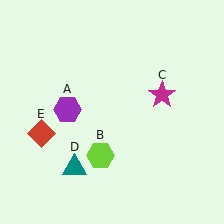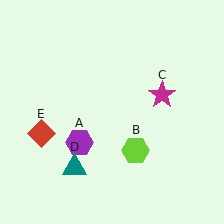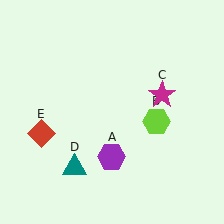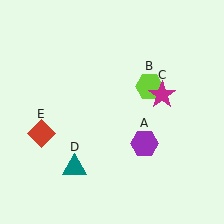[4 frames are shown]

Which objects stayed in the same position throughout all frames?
Magenta star (object C) and teal triangle (object D) and red diamond (object E) remained stationary.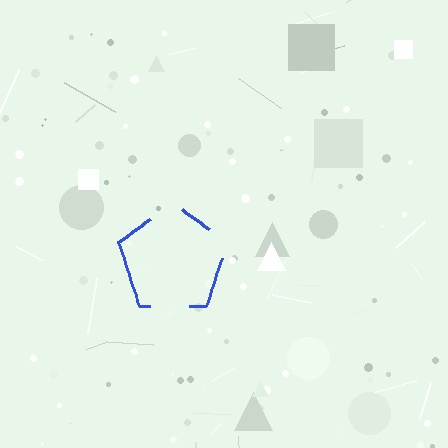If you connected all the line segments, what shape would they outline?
They would outline a pentagon.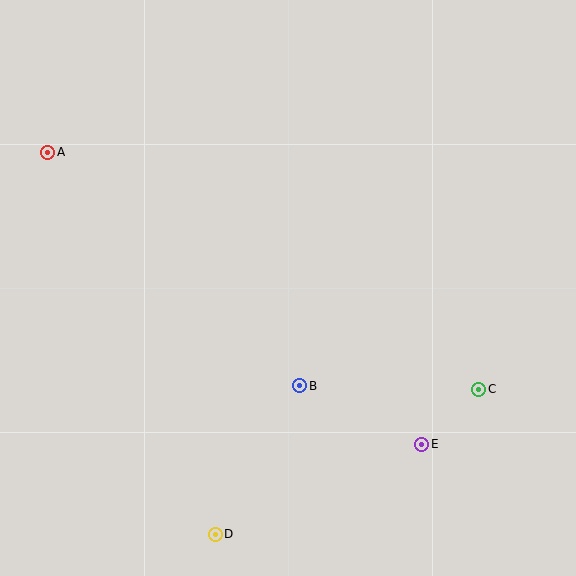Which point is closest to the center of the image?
Point B at (300, 386) is closest to the center.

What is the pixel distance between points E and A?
The distance between E and A is 474 pixels.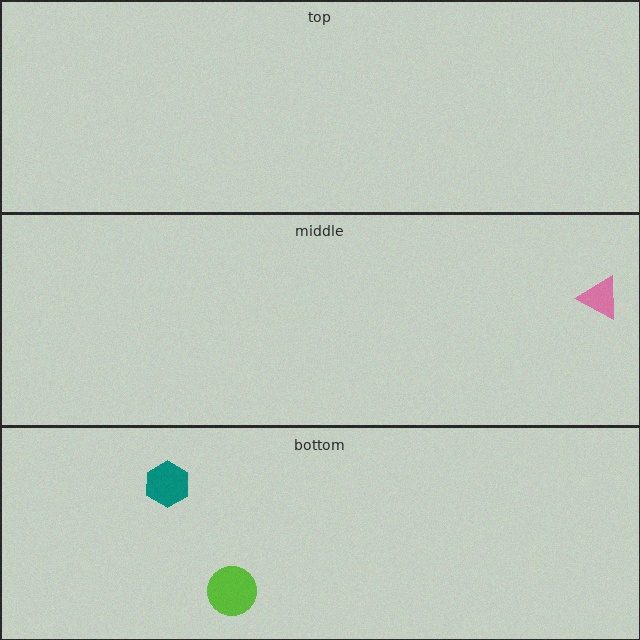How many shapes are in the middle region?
1.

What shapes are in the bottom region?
The teal hexagon, the lime circle.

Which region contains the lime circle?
The bottom region.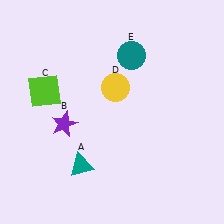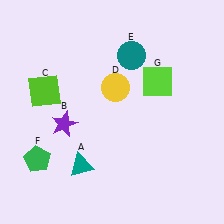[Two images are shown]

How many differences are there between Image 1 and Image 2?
There are 2 differences between the two images.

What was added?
A green pentagon (F), a lime square (G) were added in Image 2.